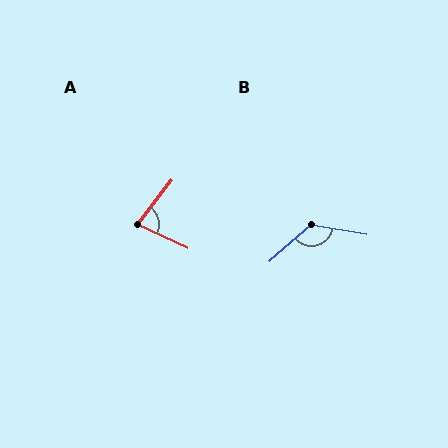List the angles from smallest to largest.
A (77°), B (129°).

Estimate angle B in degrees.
Approximately 129 degrees.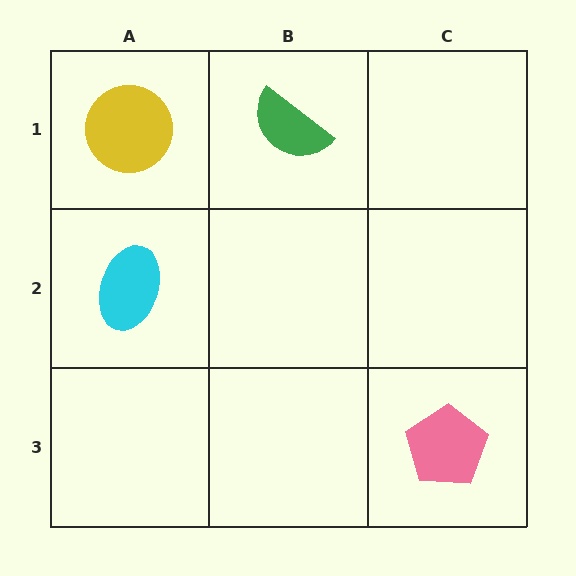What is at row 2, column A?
A cyan ellipse.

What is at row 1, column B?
A green semicircle.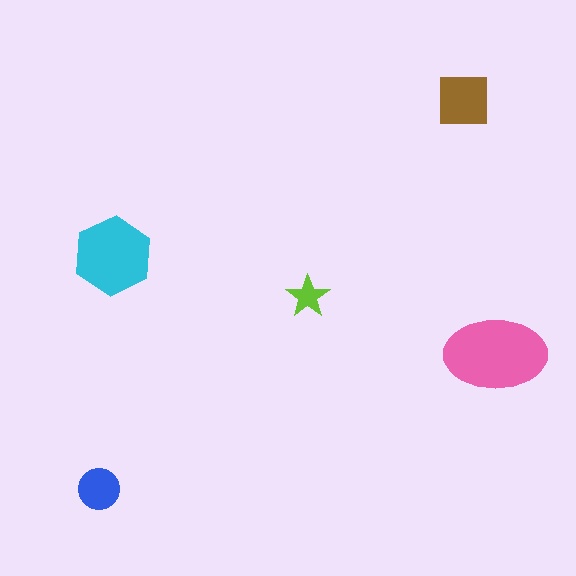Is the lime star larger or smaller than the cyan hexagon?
Smaller.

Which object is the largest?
The pink ellipse.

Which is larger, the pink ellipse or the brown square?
The pink ellipse.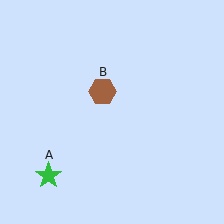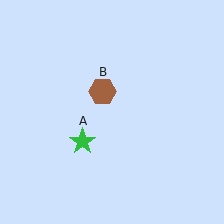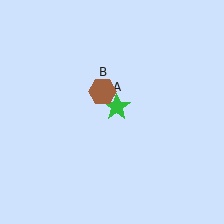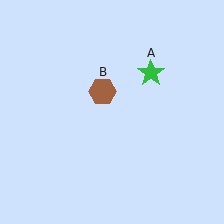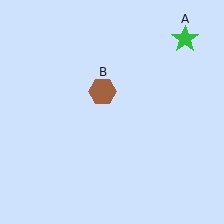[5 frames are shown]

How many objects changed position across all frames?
1 object changed position: green star (object A).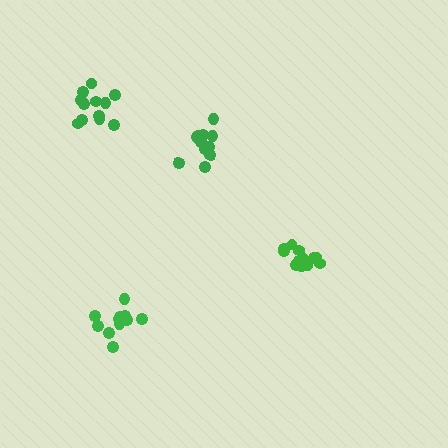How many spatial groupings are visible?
There are 4 spatial groupings.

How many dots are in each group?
Group 1: 12 dots, Group 2: 12 dots, Group 3: 12 dots, Group 4: 11 dots (47 total).